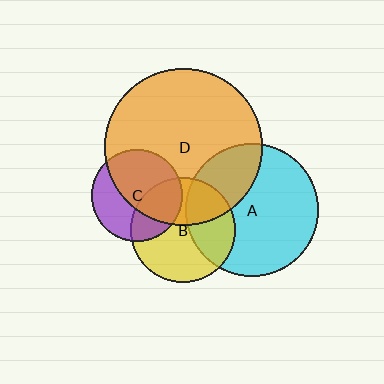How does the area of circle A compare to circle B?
Approximately 1.6 times.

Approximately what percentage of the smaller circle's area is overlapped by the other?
Approximately 60%.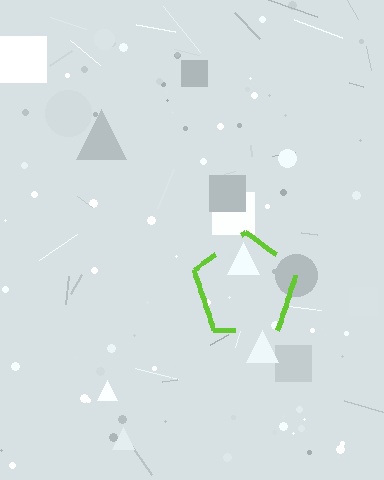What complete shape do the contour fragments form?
The contour fragments form a pentagon.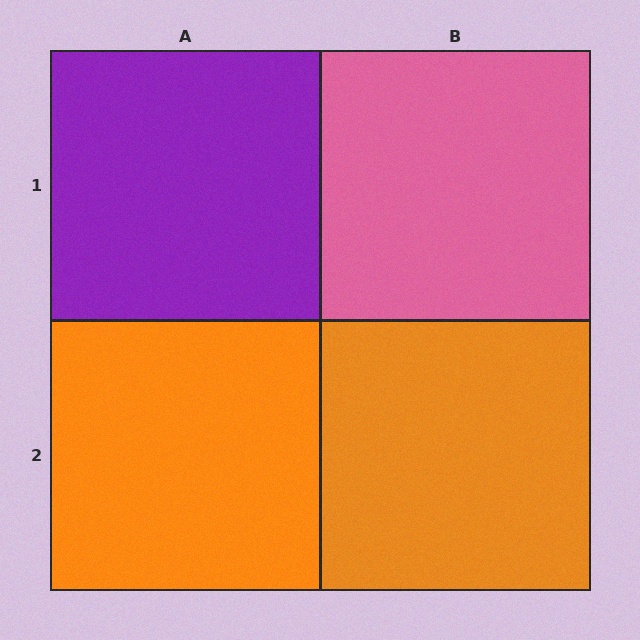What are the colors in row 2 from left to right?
Orange, orange.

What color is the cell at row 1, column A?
Purple.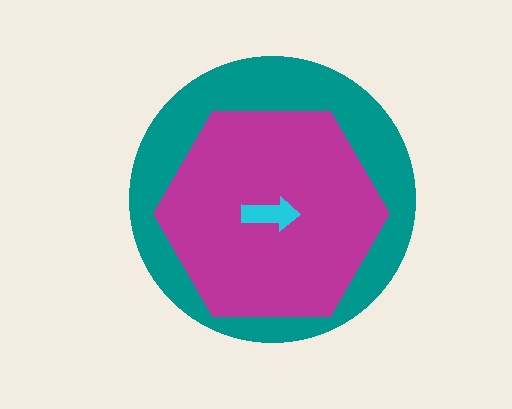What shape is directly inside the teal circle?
The magenta hexagon.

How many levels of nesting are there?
3.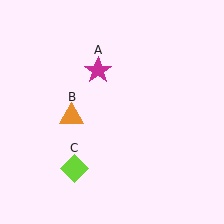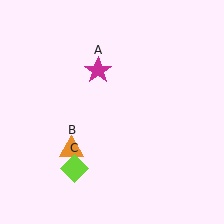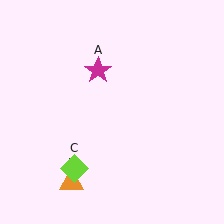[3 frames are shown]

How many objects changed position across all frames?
1 object changed position: orange triangle (object B).